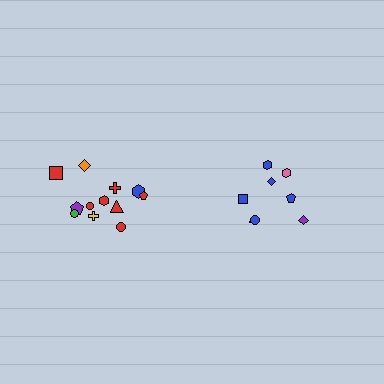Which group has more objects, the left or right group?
The left group.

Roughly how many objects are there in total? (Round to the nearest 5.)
Roughly 20 objects in total.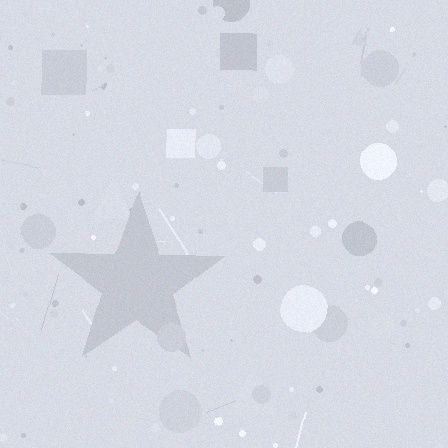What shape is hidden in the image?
A star is hidden in the image.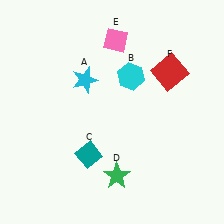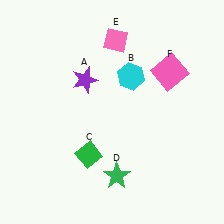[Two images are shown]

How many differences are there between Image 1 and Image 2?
There are 3 differences between the two images.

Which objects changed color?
A changed from cyan to purple. C changed from teal to green. F changed from red to pink.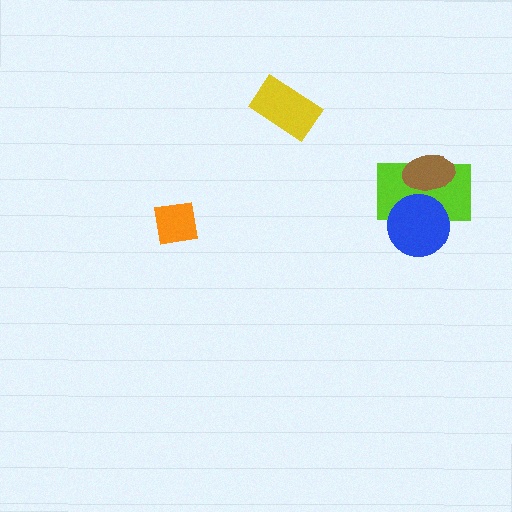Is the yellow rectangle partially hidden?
No, no other shape covers it.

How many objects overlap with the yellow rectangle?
0 objects overlap with the yellow rectangle.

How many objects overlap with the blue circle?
1 object overlaps with the blue circle.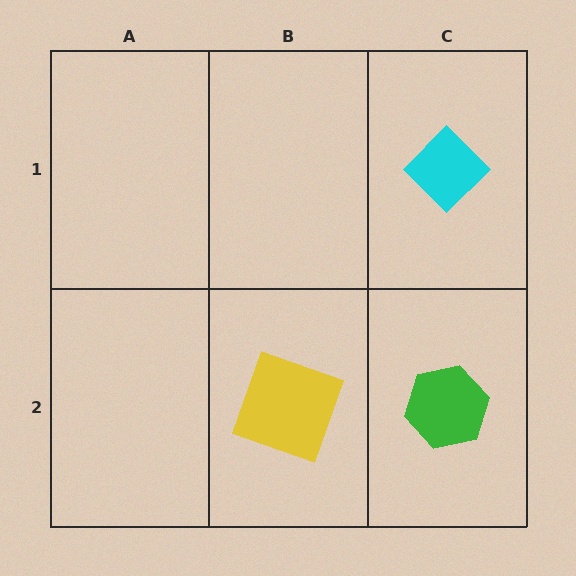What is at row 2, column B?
A yellow square.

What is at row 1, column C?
A cyan diamond.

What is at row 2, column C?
A green hexagon.